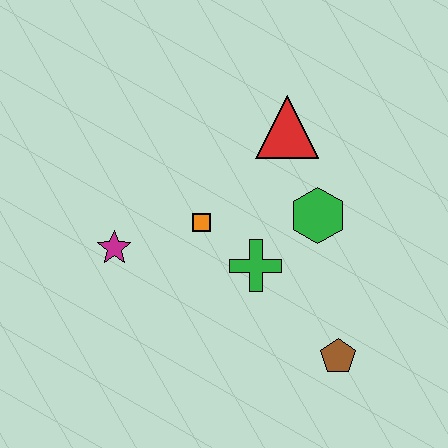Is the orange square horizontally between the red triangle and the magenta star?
Yes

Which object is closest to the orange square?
The green cross is closest to the orange square.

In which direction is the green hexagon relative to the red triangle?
The green hexagon is below the red triangle.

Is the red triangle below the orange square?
No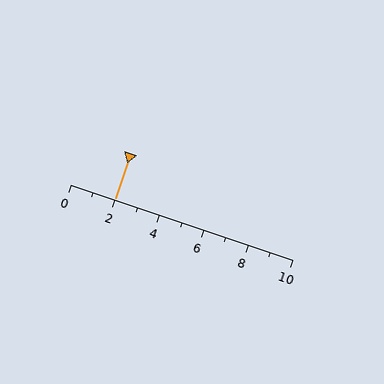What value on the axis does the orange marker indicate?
The marker indicates approximately 2.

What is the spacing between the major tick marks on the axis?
The major ticks are spaced 2 apart.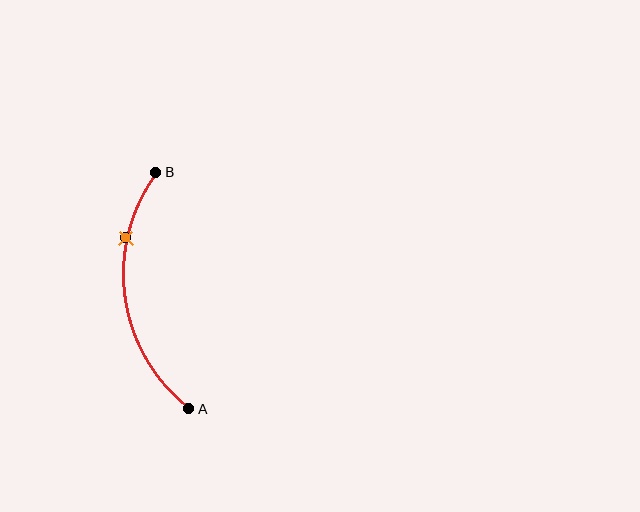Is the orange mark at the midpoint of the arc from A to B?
No. The orange mark lies on the arc but is closer to endpoint B. The arc midpoint would be at the point on the curve equidistant along the arc from both A and B.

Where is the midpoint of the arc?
The arc midpoint is the point on the curve farthest from the straight line joining A and B. It sits to the left of that line.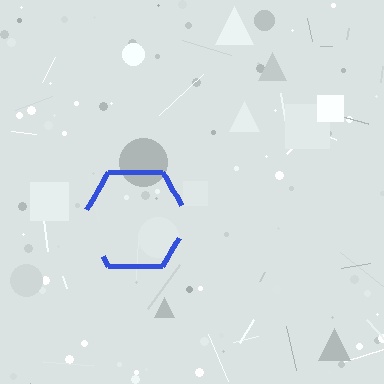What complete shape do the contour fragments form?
The contour fragments form a hexagon.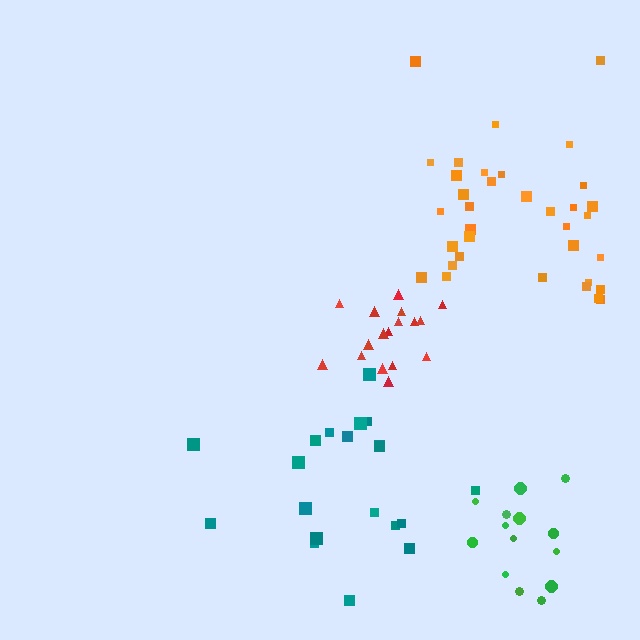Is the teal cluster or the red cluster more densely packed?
Red.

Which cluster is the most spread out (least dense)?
Teal.